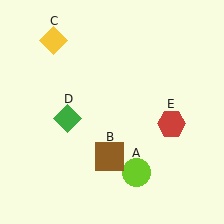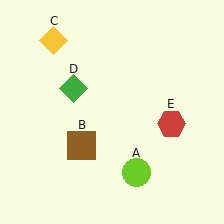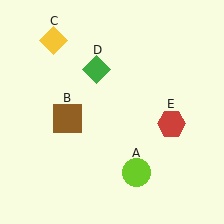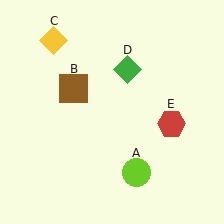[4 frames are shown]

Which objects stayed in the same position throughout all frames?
Lime circle (object A) and yellow diamond (object C) and red hexagon (object E) remained stationary.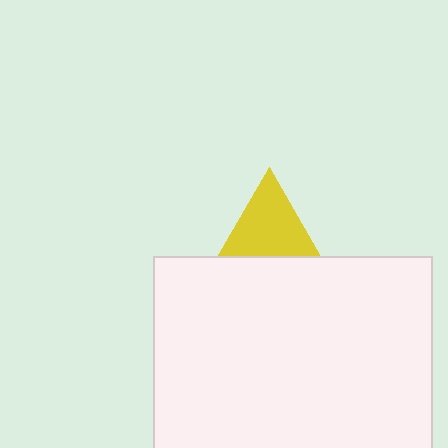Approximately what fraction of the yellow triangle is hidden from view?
Roughly 44% of the yellow triangle is hidden behind the white rectangle.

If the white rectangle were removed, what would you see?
You would see the complete yellow triangle.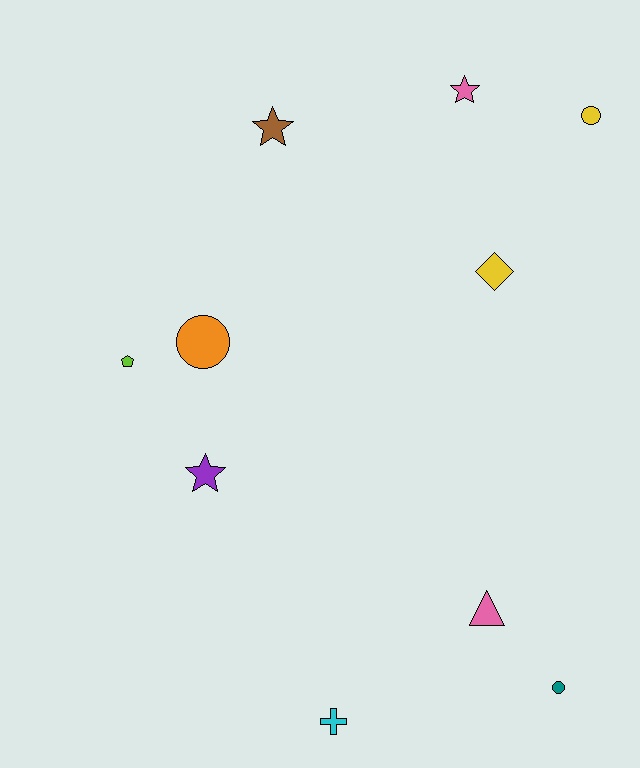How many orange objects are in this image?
There is 1 orange object.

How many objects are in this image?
There are 10 objects.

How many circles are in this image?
There are 3 circles.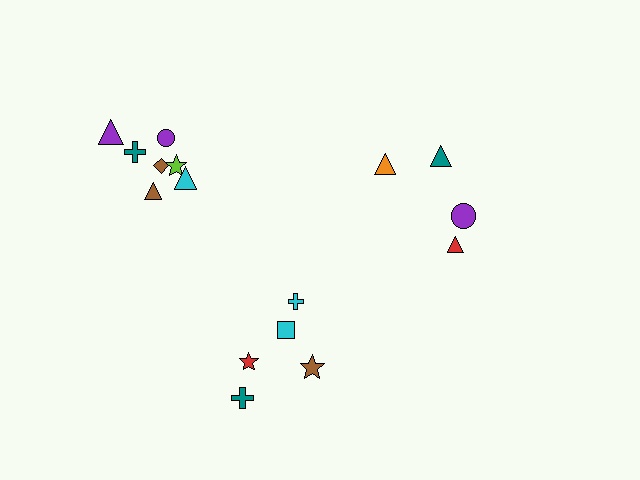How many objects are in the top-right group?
There are 4 objects.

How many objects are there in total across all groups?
There are 16 objects.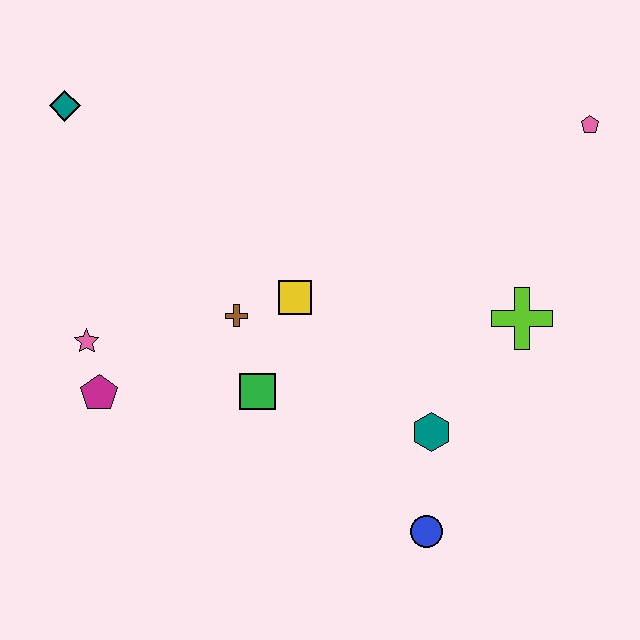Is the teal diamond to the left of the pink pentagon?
Yes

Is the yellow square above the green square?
Yes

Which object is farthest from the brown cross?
The pink pentagon is farthest from the brown cross.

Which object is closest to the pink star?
The magenta pentagon is closest to the pink star.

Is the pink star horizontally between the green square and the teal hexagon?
No